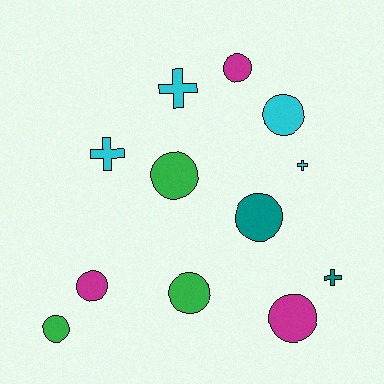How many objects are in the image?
There are 12 objects.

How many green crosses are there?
There are no green crosses.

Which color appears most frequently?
Cyan, with 4 objects.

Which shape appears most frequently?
Circle, with 8 objects.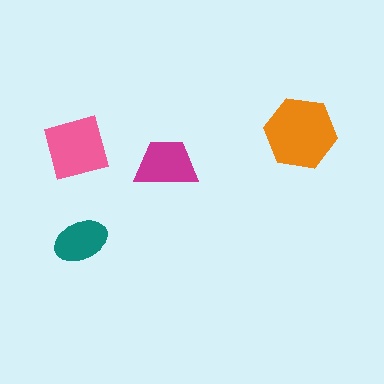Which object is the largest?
The orange hexagon.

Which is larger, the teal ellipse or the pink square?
The pink square.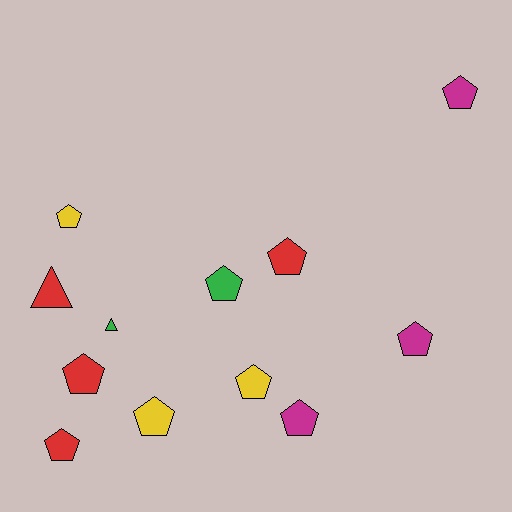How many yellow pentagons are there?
There are 3 yellow pentagons.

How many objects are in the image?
There are 12 objects.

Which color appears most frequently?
Red, with 4 objects.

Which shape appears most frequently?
Pentagon, with 10 objects.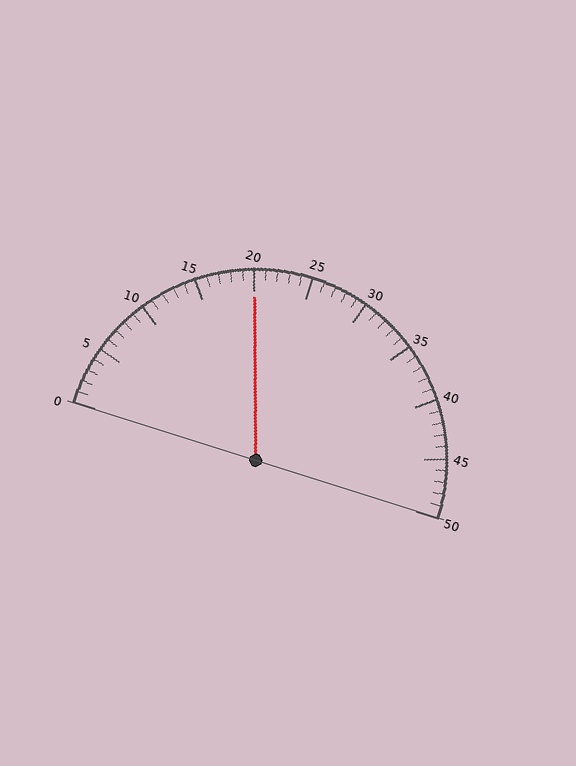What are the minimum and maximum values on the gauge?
The gauge ranges from 0 to 50.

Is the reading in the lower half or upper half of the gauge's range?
The reading is in the lower half of the range (0 to 50).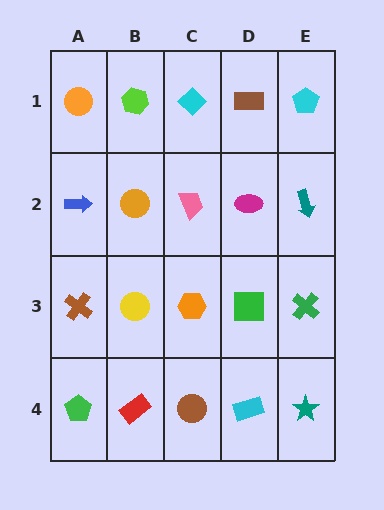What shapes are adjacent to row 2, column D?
A brown rectangle (row 1, column D), a green square (row 3, column D), a pink trapezoid (row 2, column C), a teal arrow (row 2, column E).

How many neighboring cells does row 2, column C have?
4.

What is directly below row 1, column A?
A blue arrow.